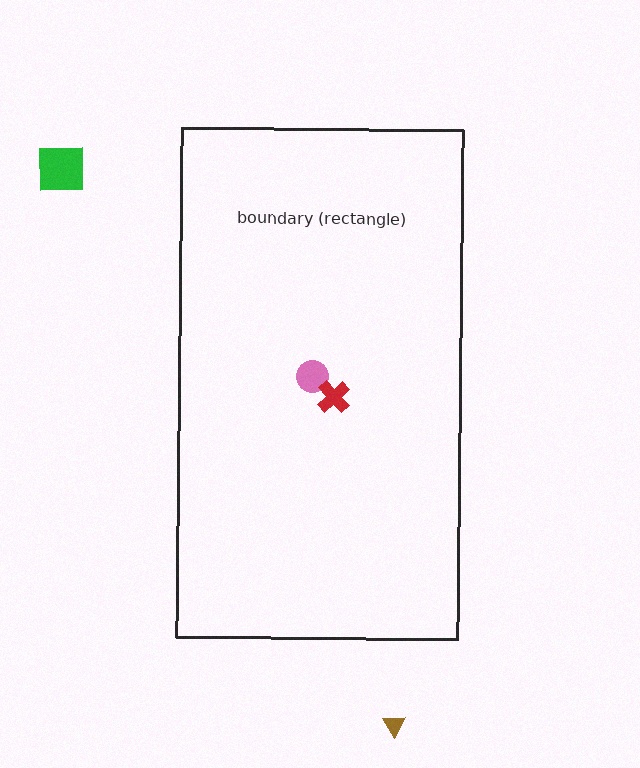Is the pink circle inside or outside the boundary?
Inside.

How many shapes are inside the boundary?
2 inside, 2 outside.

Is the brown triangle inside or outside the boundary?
Outside.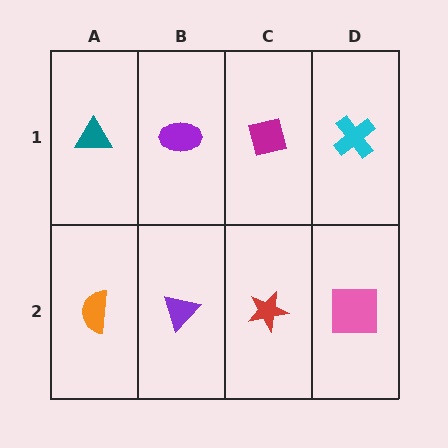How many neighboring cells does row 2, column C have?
3.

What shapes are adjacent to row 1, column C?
A red star (row 2, column C), a purple ellipse (row 1, column B), a cyan cross (row 1, column D).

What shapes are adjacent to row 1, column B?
A purple triangle (row 2, column B), a teal triangle (row 1, column A), a magenta square (row 1, column C).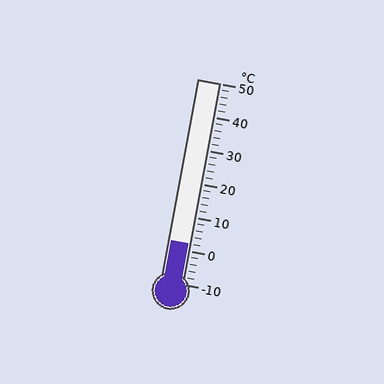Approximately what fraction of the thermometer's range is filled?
The thermometer is filled to approximately 20% of its range.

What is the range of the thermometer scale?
The thermometer scale ranges from -10°C to 50°C.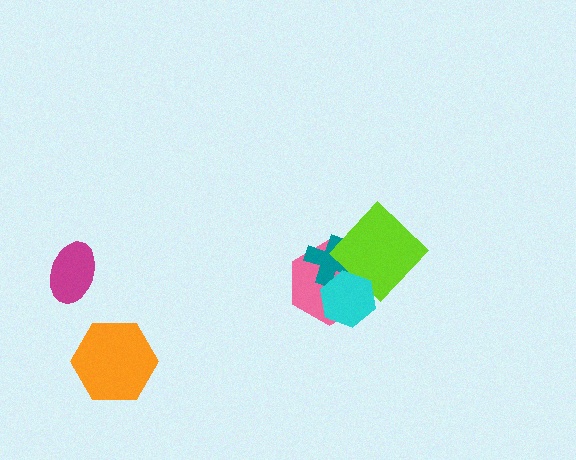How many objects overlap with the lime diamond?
3 objects overlap with the lime diamond.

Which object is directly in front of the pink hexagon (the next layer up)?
The teal cross is directly in front of the pink hexagon.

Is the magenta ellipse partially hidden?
No, no other shape covers it.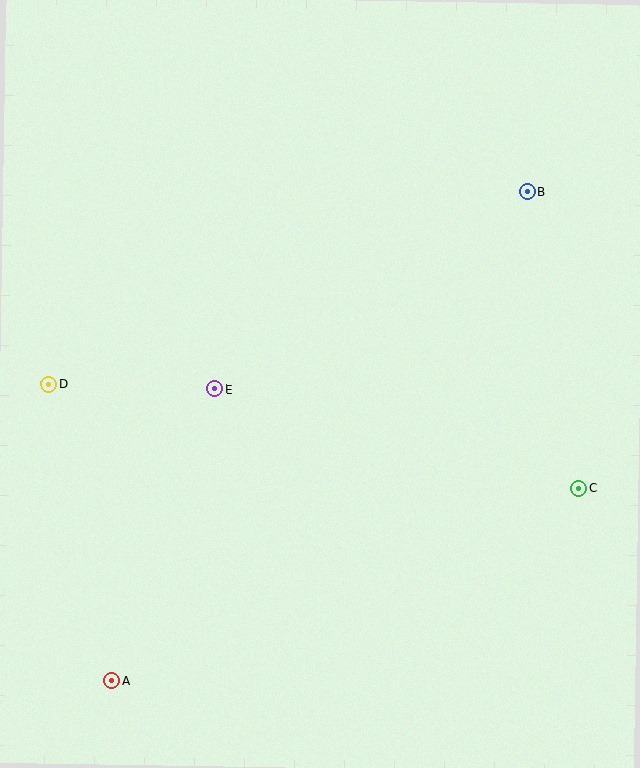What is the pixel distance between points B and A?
The distance between B and A is 642 pixels.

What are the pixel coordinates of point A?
Point A is at (112, 680).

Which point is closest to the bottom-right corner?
Point C is closest to the bottom-right corner.